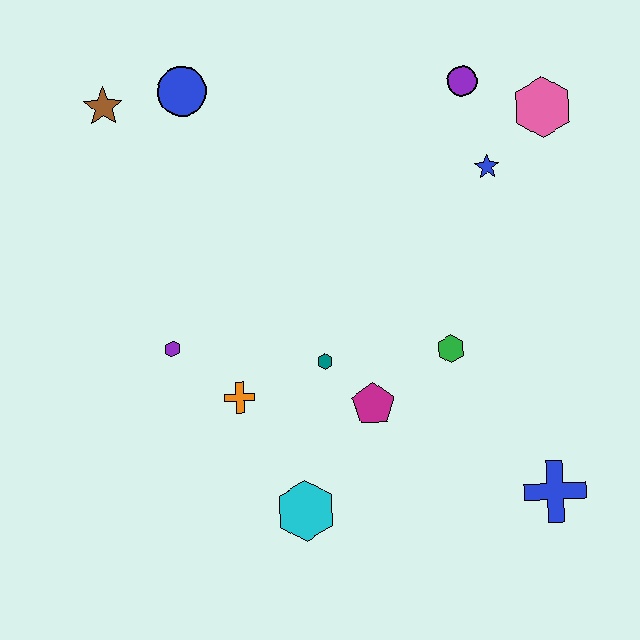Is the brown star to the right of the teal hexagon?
No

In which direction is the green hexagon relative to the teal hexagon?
The green hexagon is to the right of the teal hexagon.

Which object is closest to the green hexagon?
The magenta pentagon is closest to the green hexagon.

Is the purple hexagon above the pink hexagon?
No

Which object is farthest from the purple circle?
The cyan hexagon is farthest from the purple circle.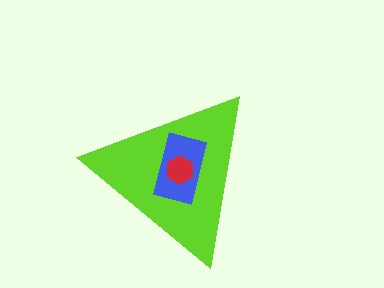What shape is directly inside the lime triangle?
The blue rectangle.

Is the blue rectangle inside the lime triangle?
Yes.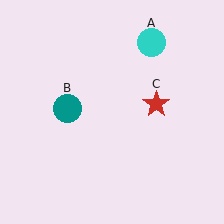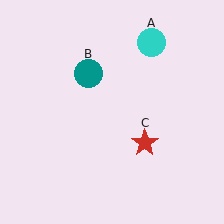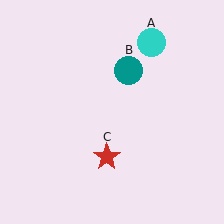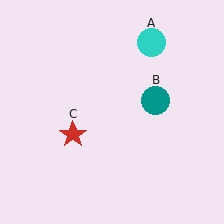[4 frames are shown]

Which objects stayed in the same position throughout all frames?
Cyan circle (object A) remained stationary.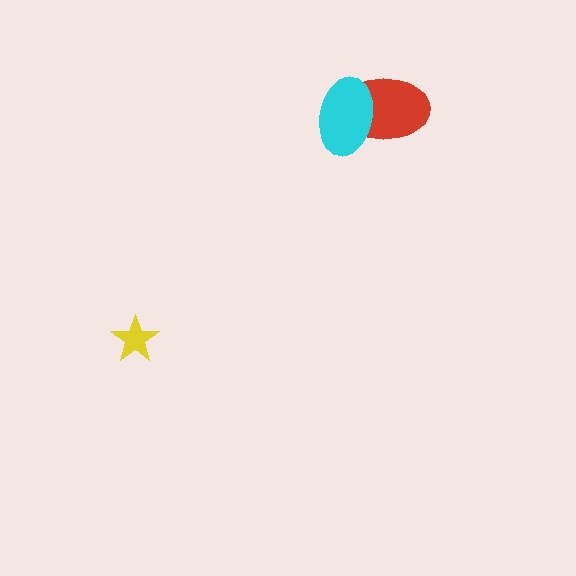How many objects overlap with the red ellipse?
1 object overlaps with the red ellipse.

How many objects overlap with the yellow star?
0 objects overlap with the yellow star.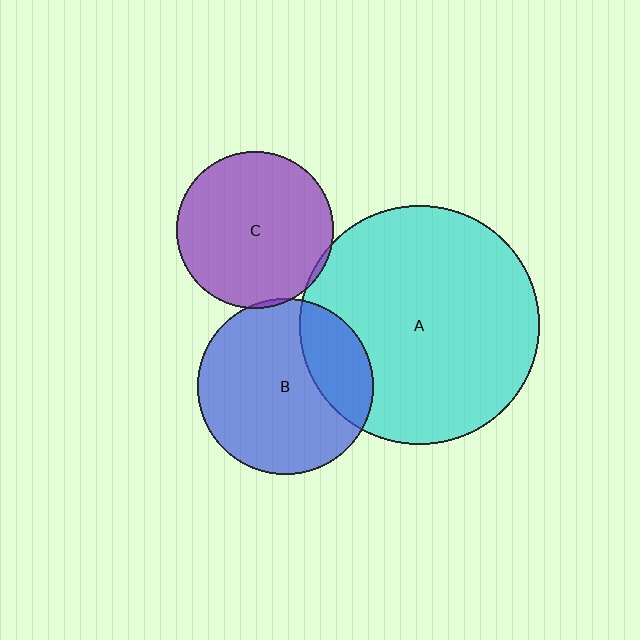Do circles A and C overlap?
Yes.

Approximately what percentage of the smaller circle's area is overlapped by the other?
Approximately 5%.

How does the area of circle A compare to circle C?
Approximately 2.3 times.